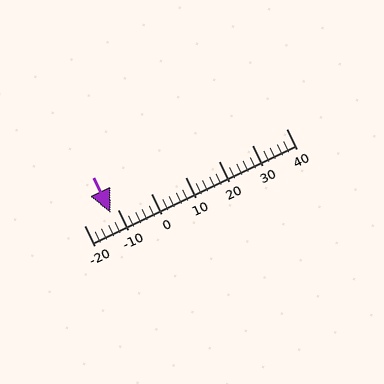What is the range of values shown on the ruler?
The ruler shows values from -20 to 40.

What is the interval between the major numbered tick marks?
The major tick marks are spaced 10 units apart.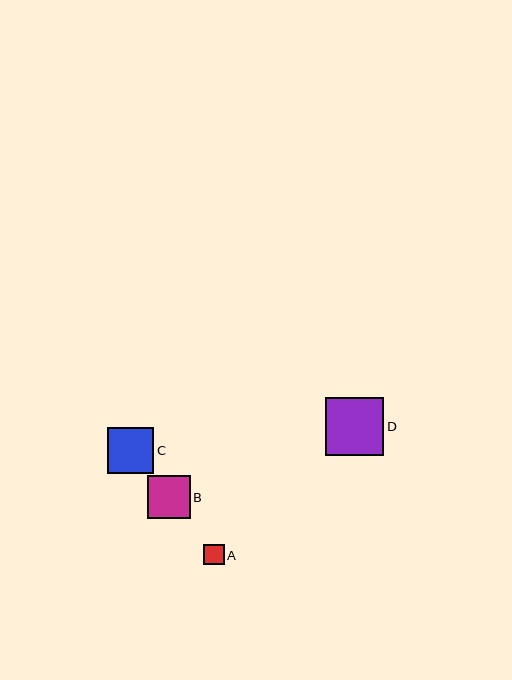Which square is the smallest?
Square A is the smallest with a size of approximately 21 pixels.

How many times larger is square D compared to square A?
Square D is approximately 2.8 times the size of square A.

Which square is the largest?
Square D is the largest with a size of approximately 58 pixels.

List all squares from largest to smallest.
From largest to smallest: D, C, B, A.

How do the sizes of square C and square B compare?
Square C and square B are approximately the same size.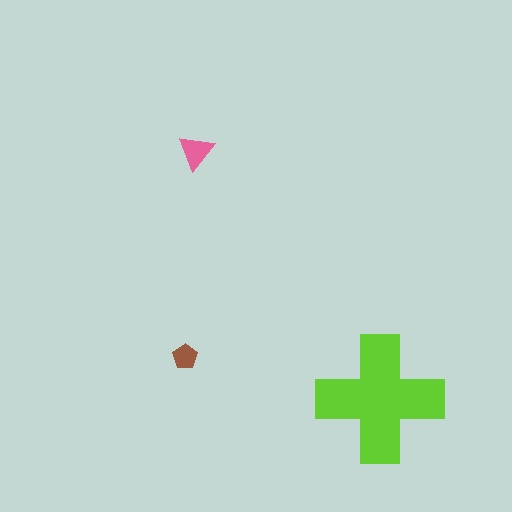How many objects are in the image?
There are 3 objects in the image.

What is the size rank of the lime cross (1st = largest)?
1st.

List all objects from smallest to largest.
The brown pentagon, the pink triangle, the lime cross.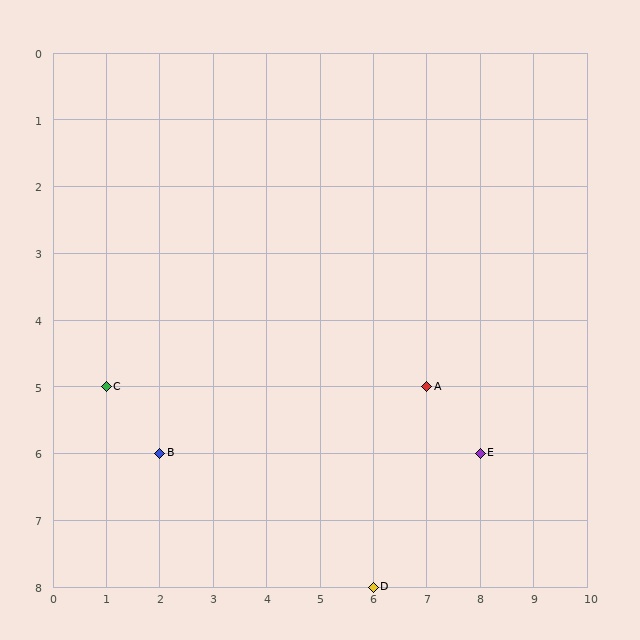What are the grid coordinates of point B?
Point B is at grid coordinates (2, 6).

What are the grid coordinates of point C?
Point C is at grid coordinates (1, 5).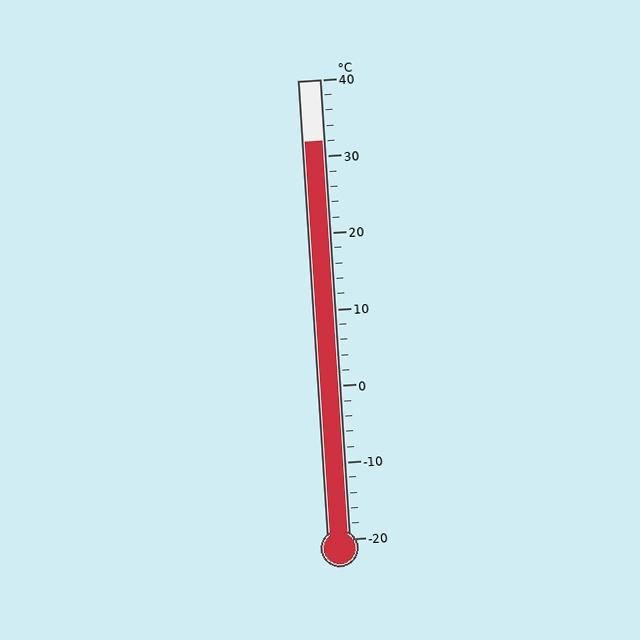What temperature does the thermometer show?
The thermometer shows approximately 32°C.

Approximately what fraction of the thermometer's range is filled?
The thermometer is filled to approximately 85% of its range.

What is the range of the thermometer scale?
The thermometer scale ranges from -20°C to 40°C.